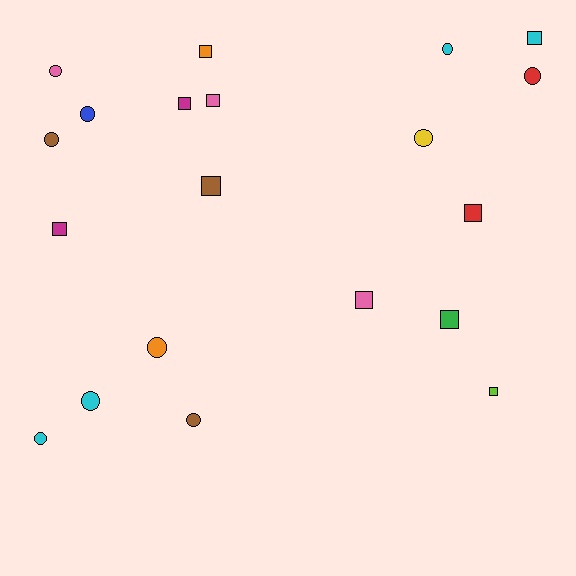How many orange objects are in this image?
There are 2 orange objects.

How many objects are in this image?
There are 20 objects.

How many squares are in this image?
There are 10 squares.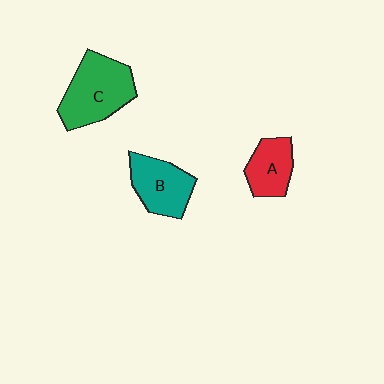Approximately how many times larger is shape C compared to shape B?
Approximately 1.4 times.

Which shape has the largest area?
Shape C (green).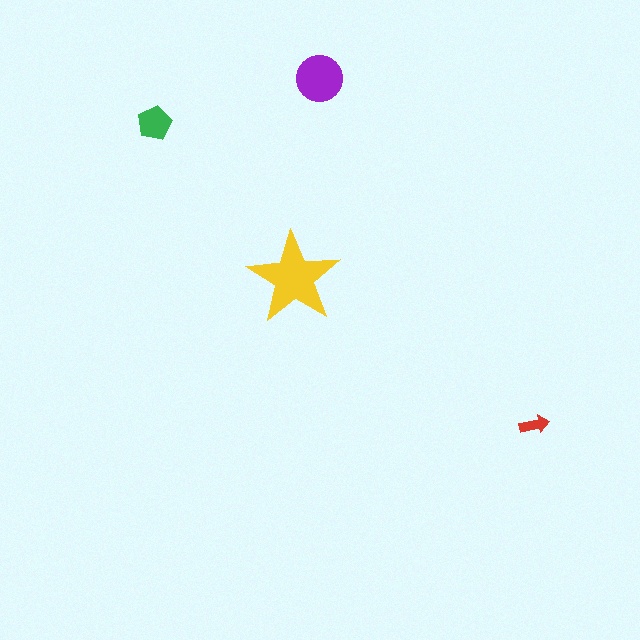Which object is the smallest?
The red arrow.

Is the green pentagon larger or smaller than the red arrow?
Larger.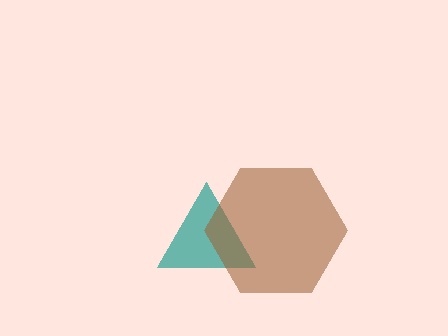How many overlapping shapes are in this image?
There are 2 overlapping shapes in the image.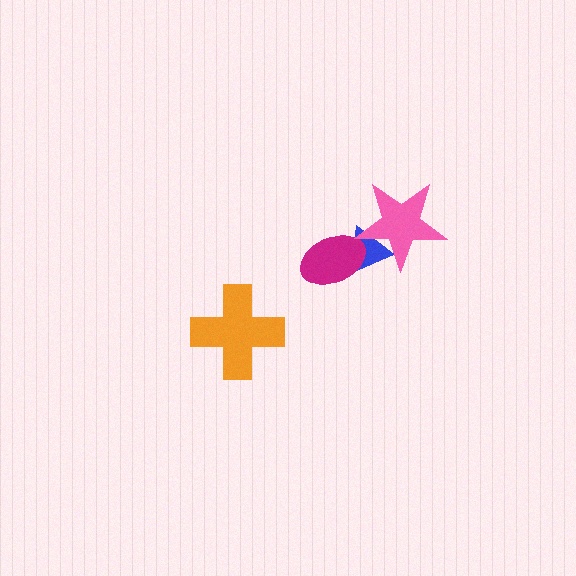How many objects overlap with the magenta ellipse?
1 object overlaps with the magenta ellipse.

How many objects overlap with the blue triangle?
2 objects overlap with the blue triangle.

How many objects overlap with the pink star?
1 object overlaps with the pink star.